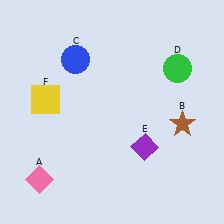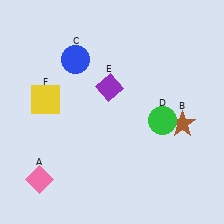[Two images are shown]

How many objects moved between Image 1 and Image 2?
2 objects moved between the two images.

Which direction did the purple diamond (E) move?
The purple diamond (E) moved up.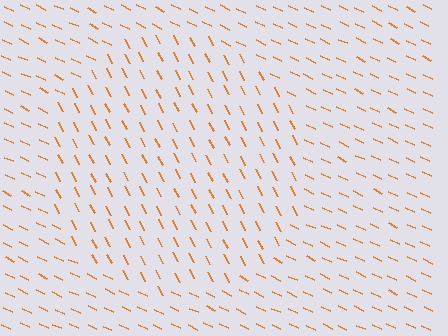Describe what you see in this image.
The image is filled with small orange line segments. A circle region in the image has lines oriented differently from the surrounding lines, creating a visible texture boundary.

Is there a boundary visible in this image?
Yes, there is a texture boundary formed by a change in line orientation.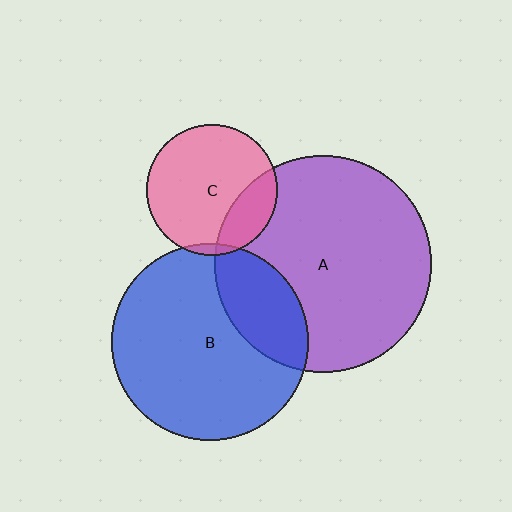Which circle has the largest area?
Circle A (purple).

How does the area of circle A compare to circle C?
Approximately 2.7 times.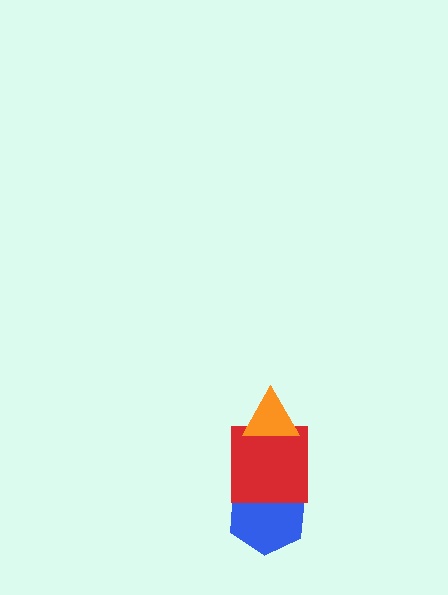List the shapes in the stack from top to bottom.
From top to bottom: the orange triangle, the red square, the blue hexagon.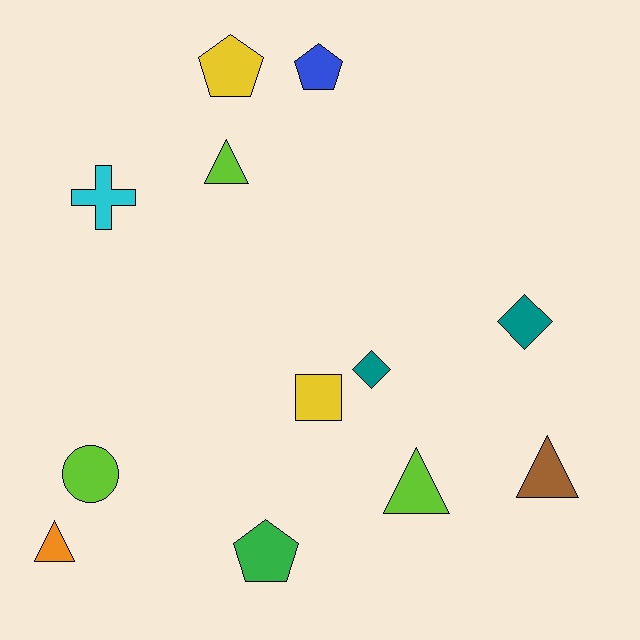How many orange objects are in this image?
There is 1 orange object.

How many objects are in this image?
There are 12 objects.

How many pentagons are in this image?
There are 3 pentagons.